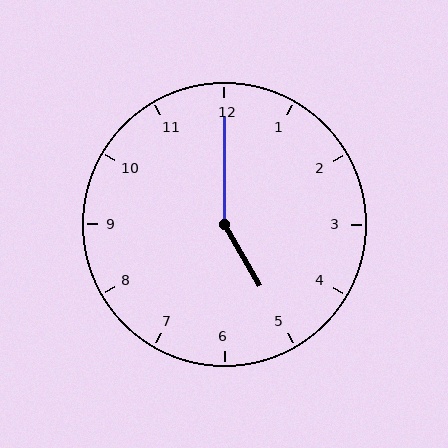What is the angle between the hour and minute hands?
Approximately 150 degrees.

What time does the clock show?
5:00.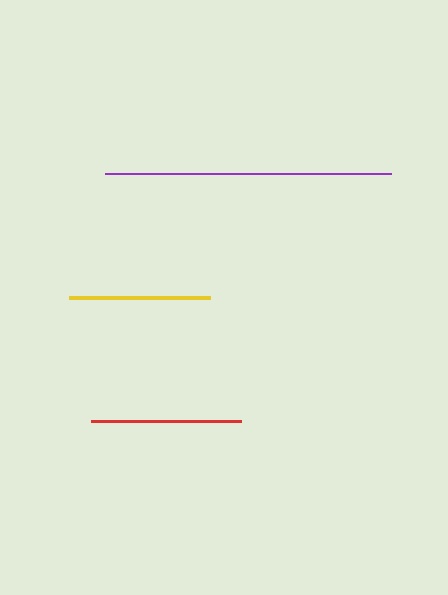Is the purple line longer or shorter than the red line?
The purple line is longer than the red line.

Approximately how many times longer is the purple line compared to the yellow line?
The purple line is approximately 2.0 times the length of the yellow line.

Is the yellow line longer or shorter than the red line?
The red line is longer than the yellow line.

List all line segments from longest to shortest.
From longest to shortest: purple, red, yellow.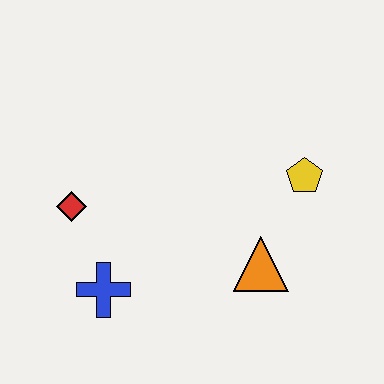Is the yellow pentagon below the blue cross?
No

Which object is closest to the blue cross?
The red diamond is closest to the blue cross.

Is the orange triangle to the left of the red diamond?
No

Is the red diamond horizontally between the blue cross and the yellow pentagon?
No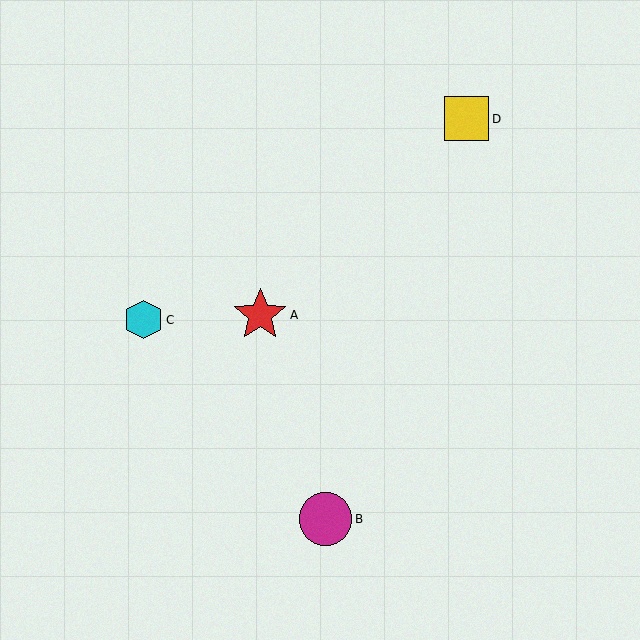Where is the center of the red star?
The center of the red star is at (260, 315).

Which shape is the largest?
The red star (labeled A) is the largest.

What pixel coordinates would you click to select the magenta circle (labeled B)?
Click at (326, 519) to select the magenta circle B.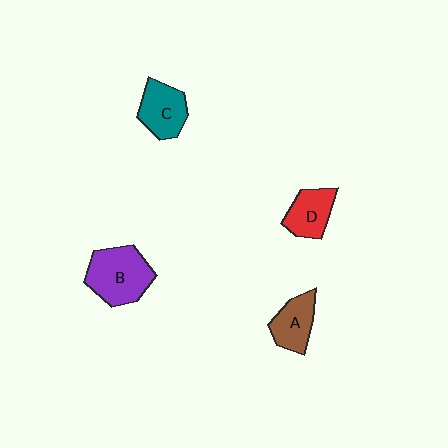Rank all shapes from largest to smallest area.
From largest to smallest: B (purple), C (teal), A (brown), D (red).